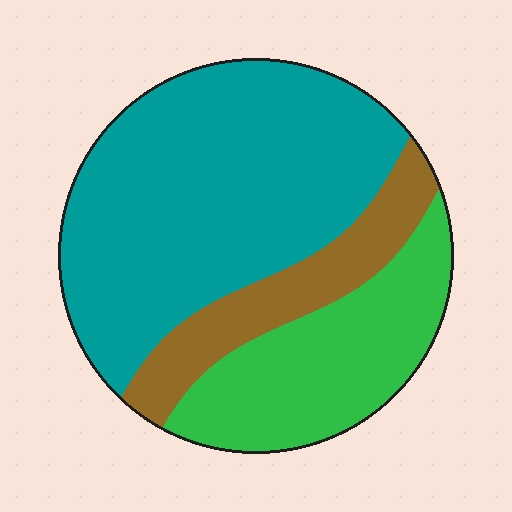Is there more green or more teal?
Teal.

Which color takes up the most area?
Teal, at roughly 55%.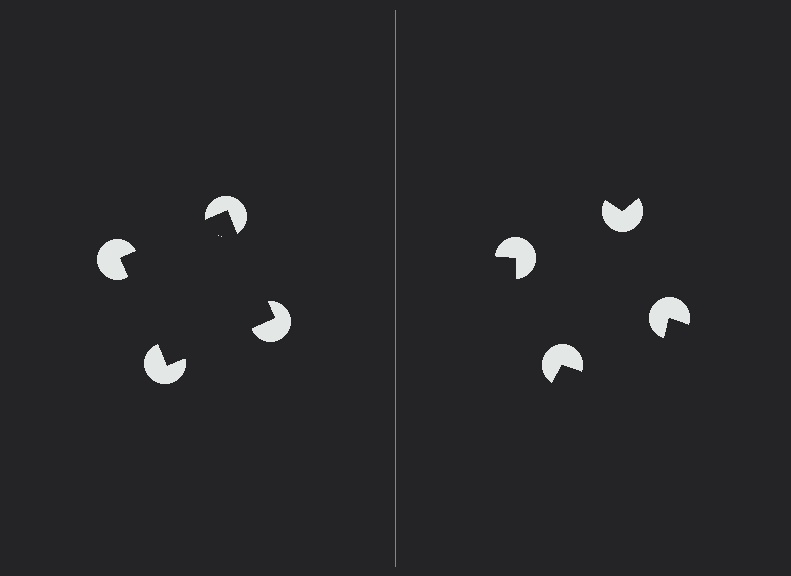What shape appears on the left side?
An illusory square.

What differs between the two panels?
The pac-man discs are positioned identically on both sides; only the wedge orientations differ. On the left they align to a square; on the right they are misaligned.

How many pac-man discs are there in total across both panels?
8 — 4 on each side.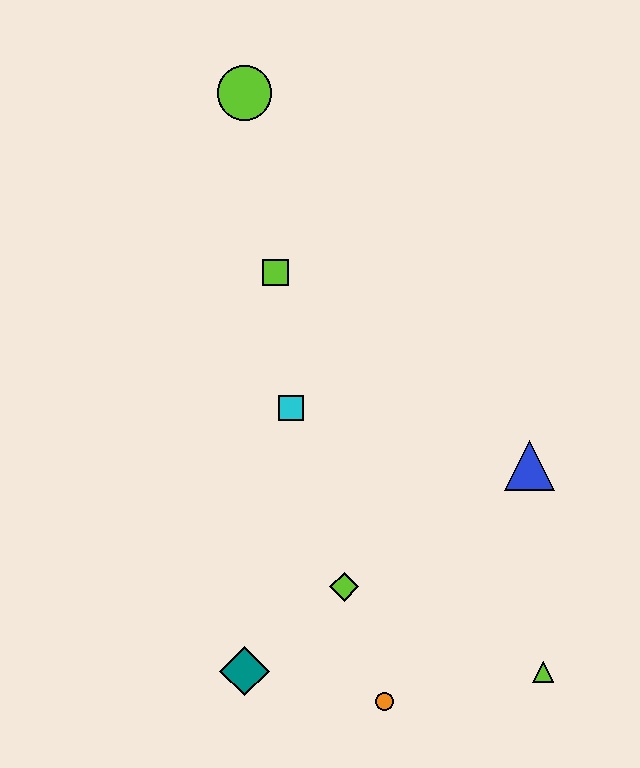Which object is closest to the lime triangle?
The orange circle is closest to the lime triangle.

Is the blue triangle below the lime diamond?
No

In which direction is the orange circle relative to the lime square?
The orange circle is below the lime square.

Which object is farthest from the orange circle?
The lime circle is farthest from the orange circle.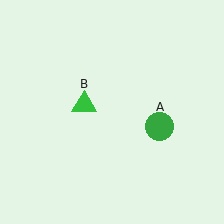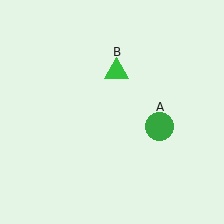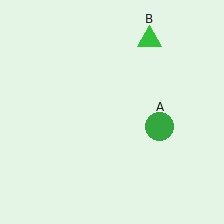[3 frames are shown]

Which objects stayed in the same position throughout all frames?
Green circle (object A) remained stationary.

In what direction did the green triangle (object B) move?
The green triangle (object B) moved up and to the right.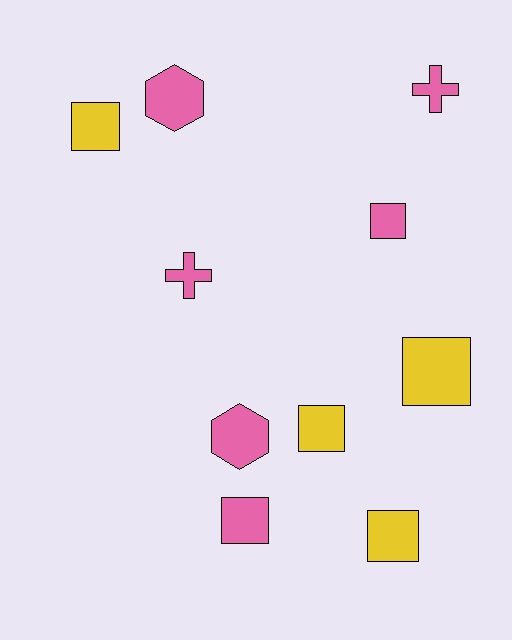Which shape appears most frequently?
Square, with 6 objects.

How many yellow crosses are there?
There are no yellow crosses.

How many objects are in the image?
There are 10 objects.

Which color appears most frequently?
Pink, with 6 objects.